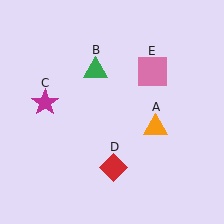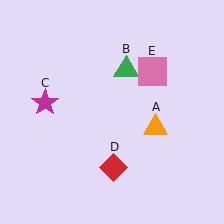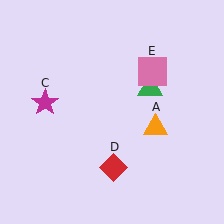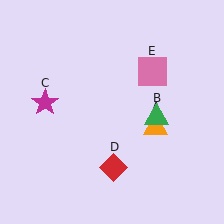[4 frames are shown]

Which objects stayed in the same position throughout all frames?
Orange triangle (object A) and magenta star (object C) and red diamond (object D) and pink square (object E) remained stationary.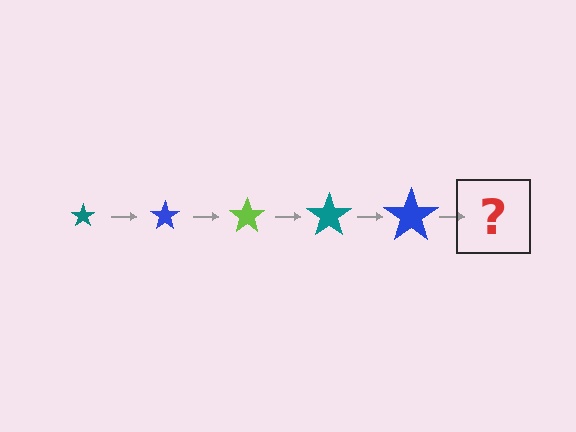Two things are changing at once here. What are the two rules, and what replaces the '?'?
The two rules are that the star grows larger each step and the color cycles through teal, blue, and lime. The '?' should be a lime star, larger than the previous one.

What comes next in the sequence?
The next element should be a lime star, larger than the previous one.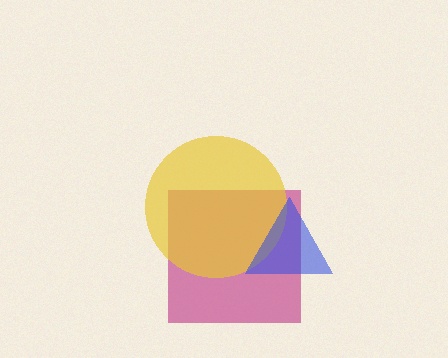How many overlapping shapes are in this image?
There are 3 overlapping shapes in the image.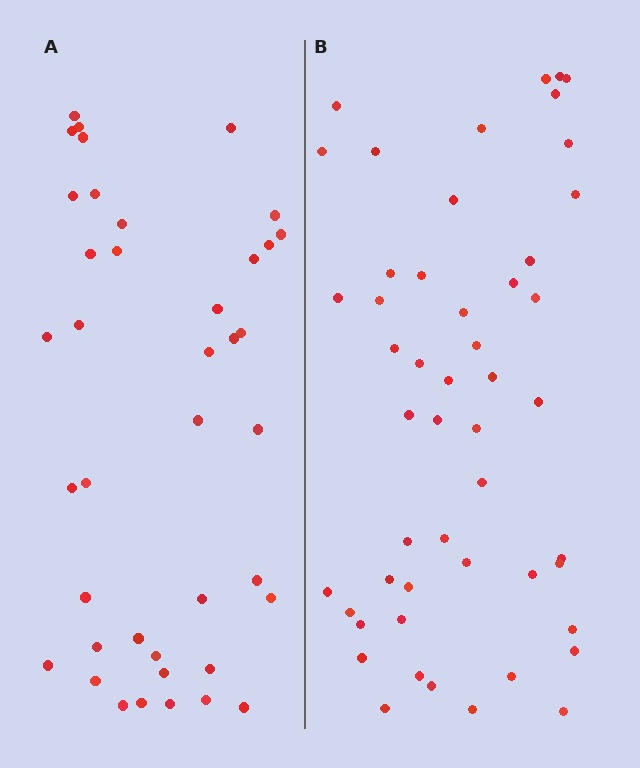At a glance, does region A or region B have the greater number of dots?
Region B (the right region) has more dots.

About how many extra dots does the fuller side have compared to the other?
Region B has roughly 10 or so more dots than region A.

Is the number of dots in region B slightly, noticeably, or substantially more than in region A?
Region B has noticeably more, but not dramatically so. The ratio is roughly 1.2 to 1.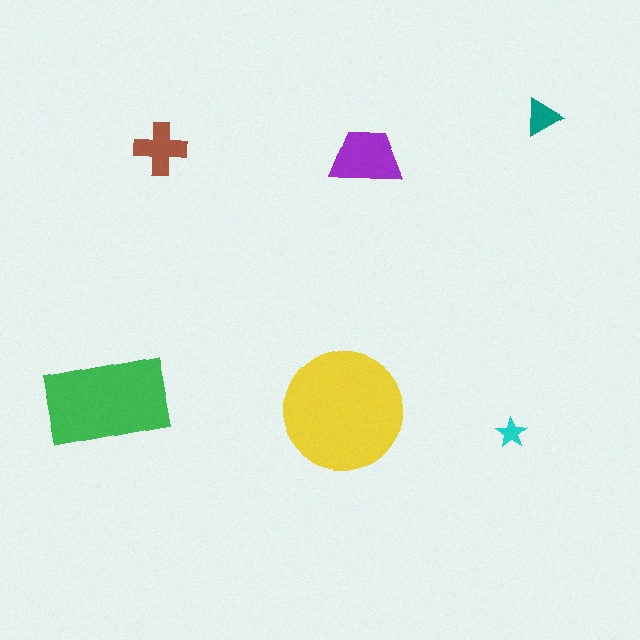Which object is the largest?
The yellow circle.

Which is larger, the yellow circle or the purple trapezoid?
The yellow circle.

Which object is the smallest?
The cyan star.